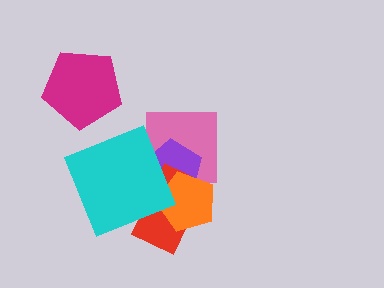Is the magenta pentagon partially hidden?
No, no other shape covers it.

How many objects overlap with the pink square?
4 objects overlap with the pink square.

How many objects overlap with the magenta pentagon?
0 objects overlap with the magenta pentagon.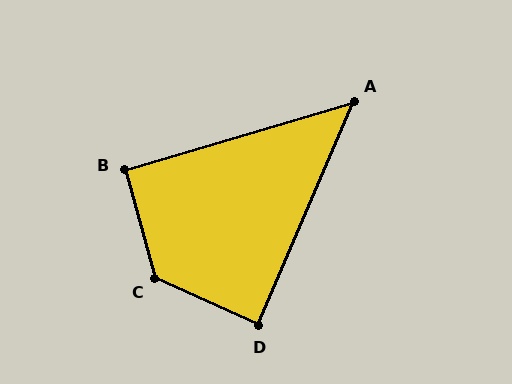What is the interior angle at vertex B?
Approximately 91 degrees (approximately right).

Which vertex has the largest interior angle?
C, at approximately 130 degrees.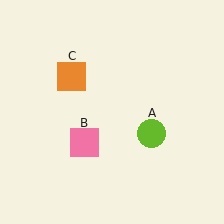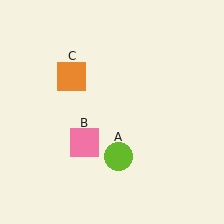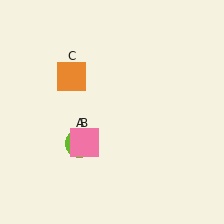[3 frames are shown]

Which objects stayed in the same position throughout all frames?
Pink square (object B) and orange square (object C) remained stationary.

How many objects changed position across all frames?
1 object changed position: lime circle (object A).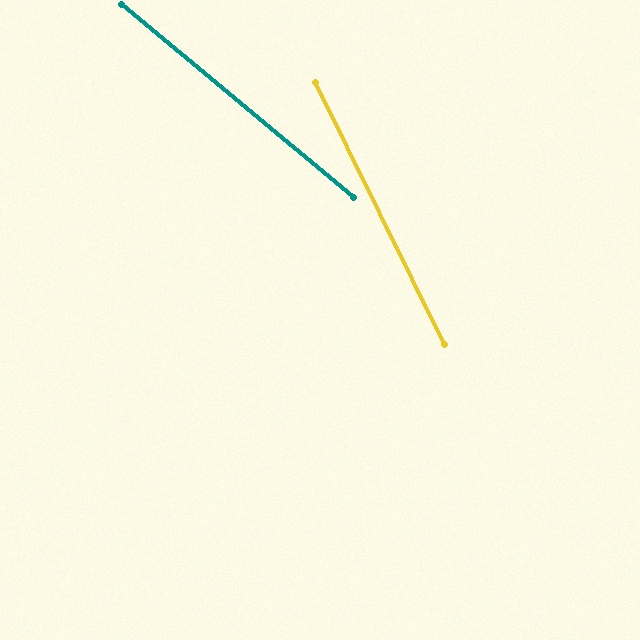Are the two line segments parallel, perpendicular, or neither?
Neither parallel nor perpendicular — they differ by about 24°.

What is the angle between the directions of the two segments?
Approximately 24 degrees.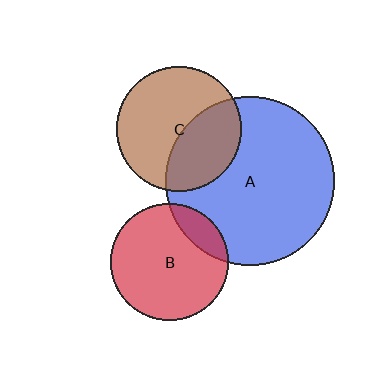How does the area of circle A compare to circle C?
Approximately 1.8 times.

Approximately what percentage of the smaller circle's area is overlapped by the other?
Approximately 15%.